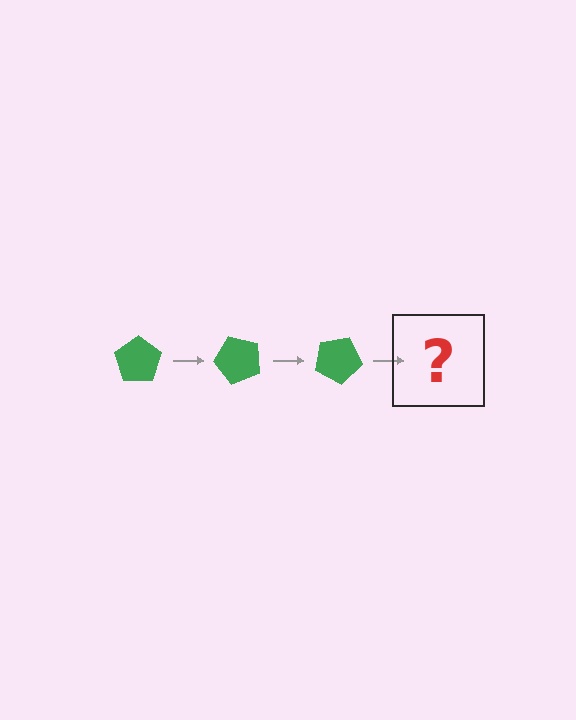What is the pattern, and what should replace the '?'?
The pattern is that the pentagon rotates 50 degrees each step. The '?' should be a green pentagon rotated 150 degrees.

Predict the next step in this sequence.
The next step is a green pentagon rotated 150 degrees.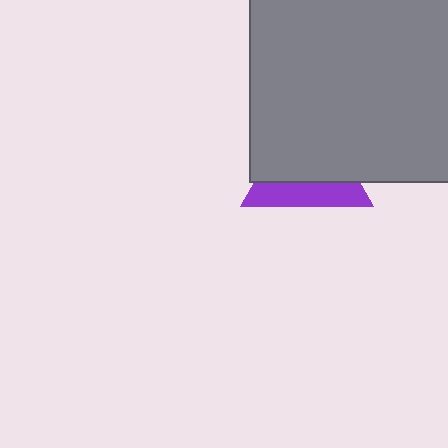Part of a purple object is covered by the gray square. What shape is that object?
It is a triangle.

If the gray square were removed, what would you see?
You would see the complete purple triangle.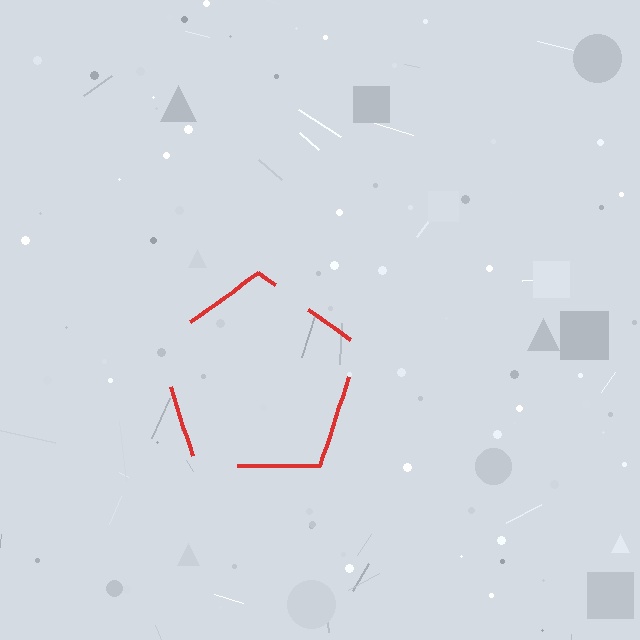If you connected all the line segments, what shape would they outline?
They would outline a pentagon.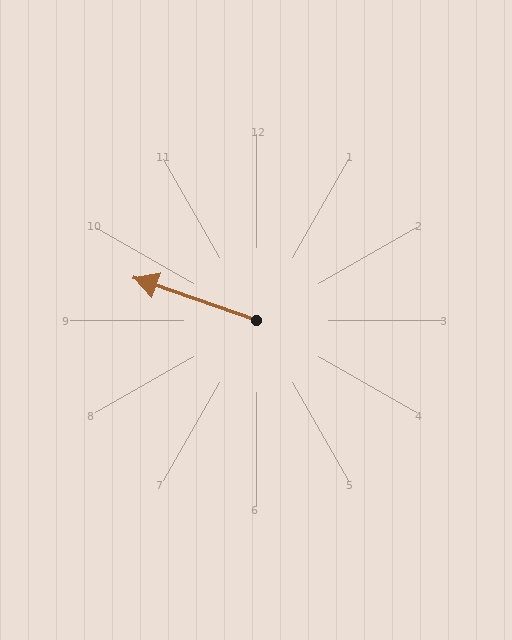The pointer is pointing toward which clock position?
Roughly 10 o'clock.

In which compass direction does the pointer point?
West.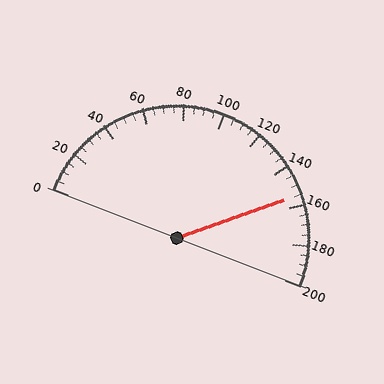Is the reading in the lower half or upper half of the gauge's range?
The reading is in the upper half of the range (0 to 200).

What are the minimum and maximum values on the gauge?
The gauge ranges from 0 to 200.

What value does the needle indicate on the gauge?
The needle indicates approximately 155.